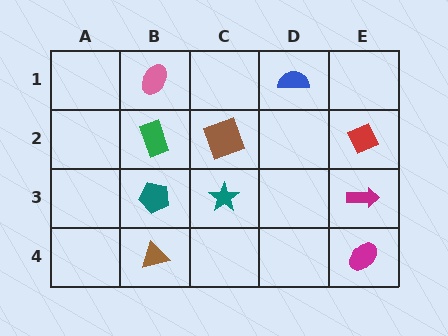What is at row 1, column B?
A pink ellipse.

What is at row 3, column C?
A teal star.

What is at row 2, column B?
A green rectangle.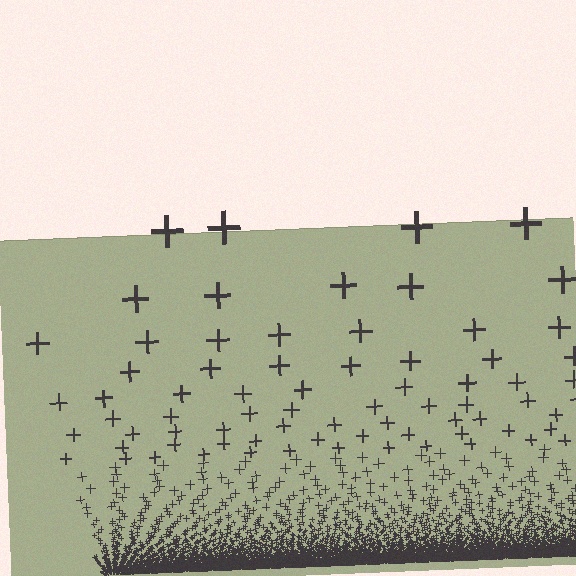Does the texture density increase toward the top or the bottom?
Density increases toward the bottom.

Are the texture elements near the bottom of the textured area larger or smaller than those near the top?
Smaller. The gradient is inverted — elements near the bottom are smaller and denser.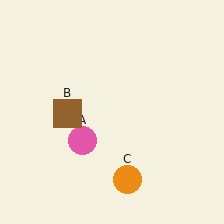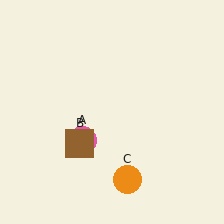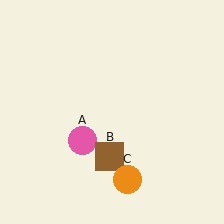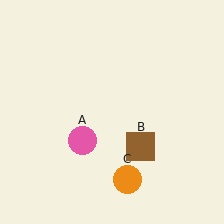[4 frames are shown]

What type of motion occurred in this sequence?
The brown square (object B) rotated counterclockwise around the center of the scene.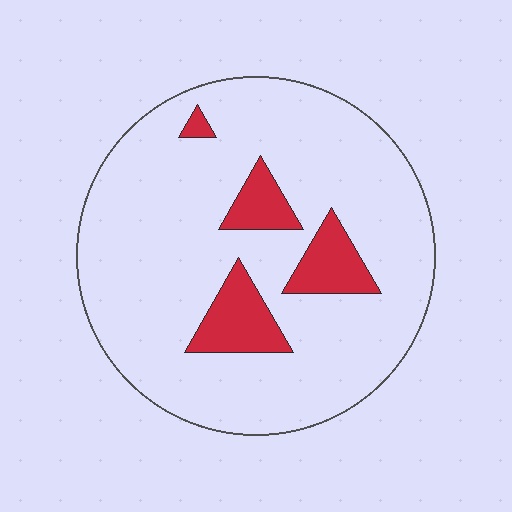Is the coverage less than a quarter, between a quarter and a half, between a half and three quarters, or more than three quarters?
Less than a quarter.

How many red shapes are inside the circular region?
4.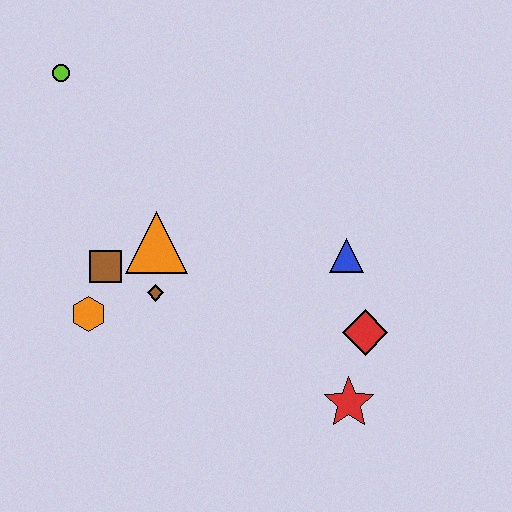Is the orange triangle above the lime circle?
No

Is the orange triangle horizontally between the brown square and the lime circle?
No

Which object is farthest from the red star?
The lime circle is farthest from the red star.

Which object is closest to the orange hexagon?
The brown square is closest to the orange hexagon.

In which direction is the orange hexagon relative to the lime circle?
The orange hexagon is below the lime circle.